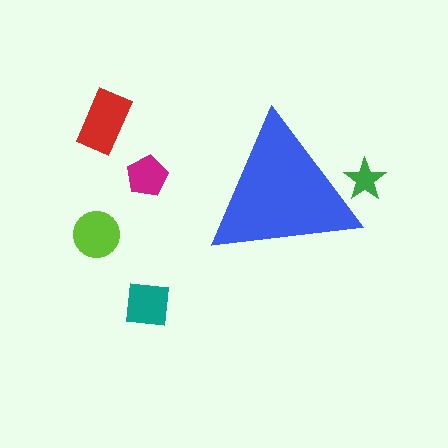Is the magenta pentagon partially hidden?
No, the magenta pentagon is fully visible.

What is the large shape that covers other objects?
A blue triangle.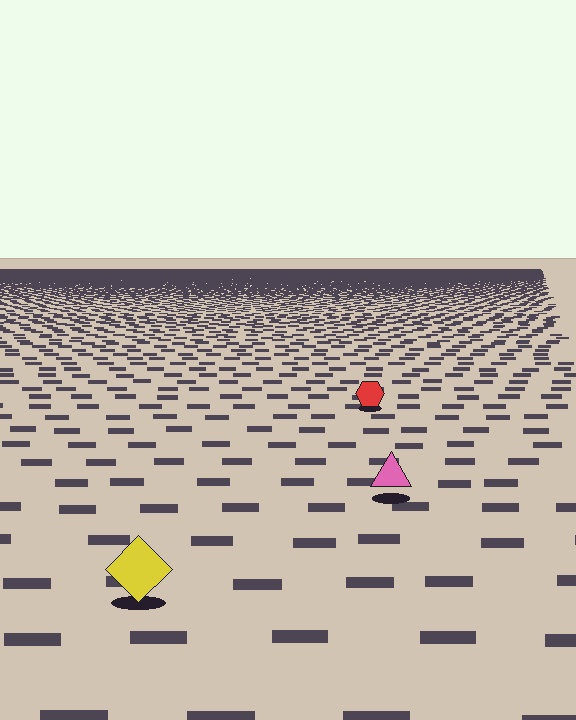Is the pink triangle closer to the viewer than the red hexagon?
Yes. The pink triangle is closer — you can tell from the texture gradient: the ground texture is coarser near it.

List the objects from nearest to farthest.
From nearest to farthest: the yellow diamond, the pink triangle, the red hexagon.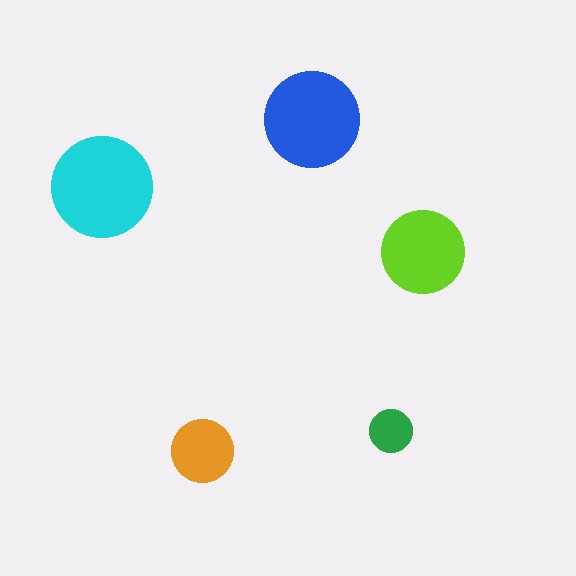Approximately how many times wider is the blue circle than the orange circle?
About 1.5 times wider.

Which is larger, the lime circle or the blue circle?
The blue one.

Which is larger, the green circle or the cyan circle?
The cyan one.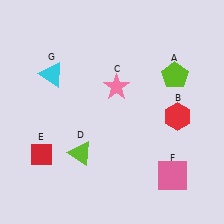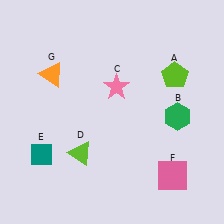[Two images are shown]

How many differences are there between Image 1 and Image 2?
There are 3 differences between the two images.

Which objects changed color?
B changed from red to green. E changed from red to teal. G changed from cyan to orange.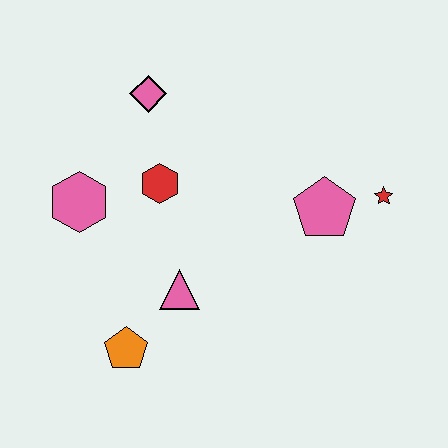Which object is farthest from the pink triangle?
The red star is farthest from the pink triangle.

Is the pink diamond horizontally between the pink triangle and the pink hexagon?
Yes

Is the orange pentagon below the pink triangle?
Yes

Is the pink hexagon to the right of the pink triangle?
No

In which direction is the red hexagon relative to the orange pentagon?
The red hexagon is above the orange pentagon.